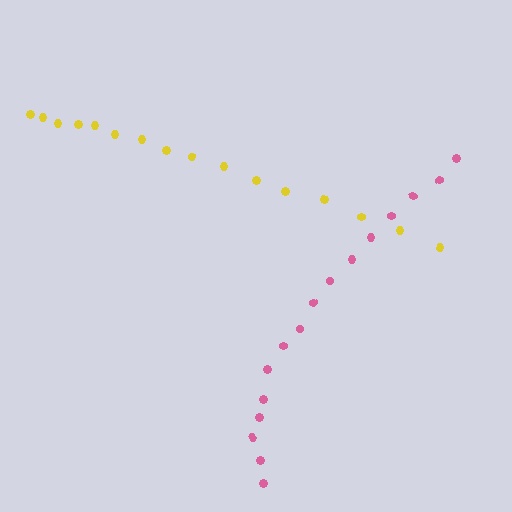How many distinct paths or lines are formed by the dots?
There are 2 distinct paths.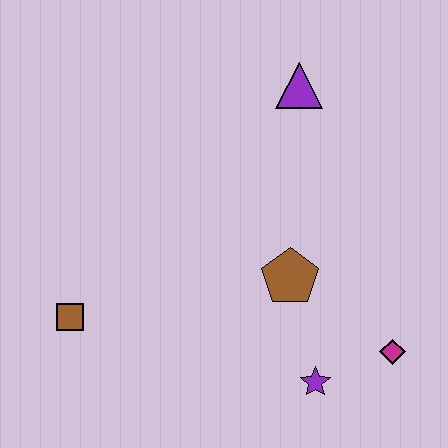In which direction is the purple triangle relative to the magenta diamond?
The purple triangle is above the magenta diamond.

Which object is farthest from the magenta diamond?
The brown square is farthest from the magenta diamond.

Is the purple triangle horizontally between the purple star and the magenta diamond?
No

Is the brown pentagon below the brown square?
No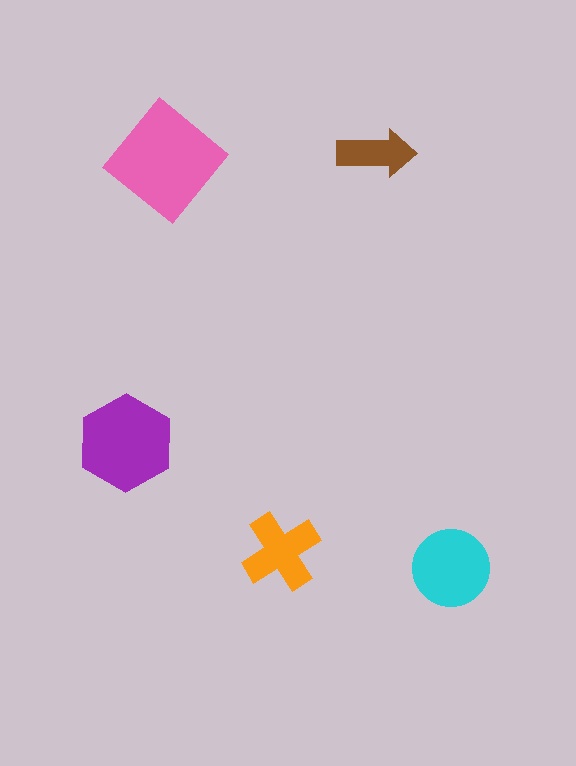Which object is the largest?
The pink diamond.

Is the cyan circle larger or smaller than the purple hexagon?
Smaller.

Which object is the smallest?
The brown arrow.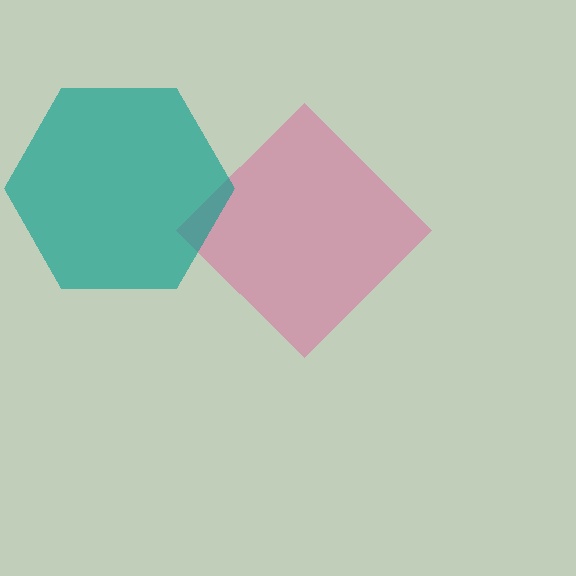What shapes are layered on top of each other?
The layered shapes are: a pink diamond, a teal hexagon.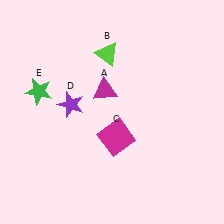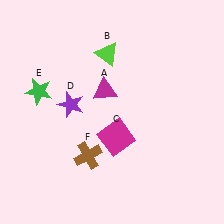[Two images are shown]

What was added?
A brown cross (F) was added in Image 2.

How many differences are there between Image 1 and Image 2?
There is 1 difference between the two images.